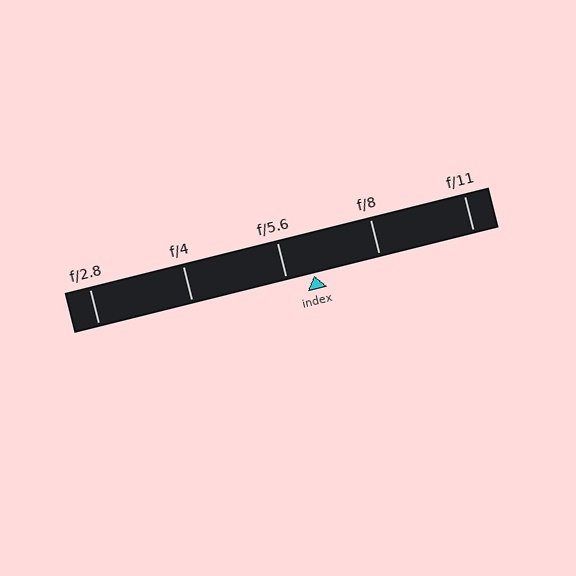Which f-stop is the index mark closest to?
The index mark is closest to f/5.6.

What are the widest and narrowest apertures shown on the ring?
The widest aperture shown is f/2.8 and the narrowest is f/11.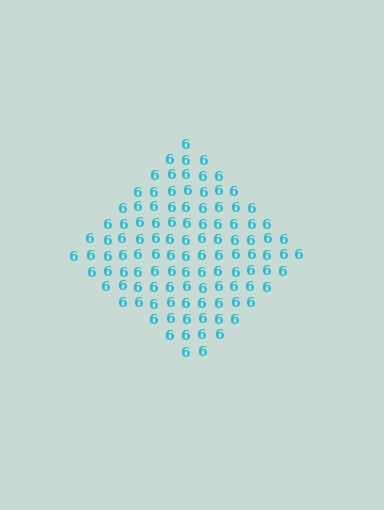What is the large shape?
The large shape is a diamond.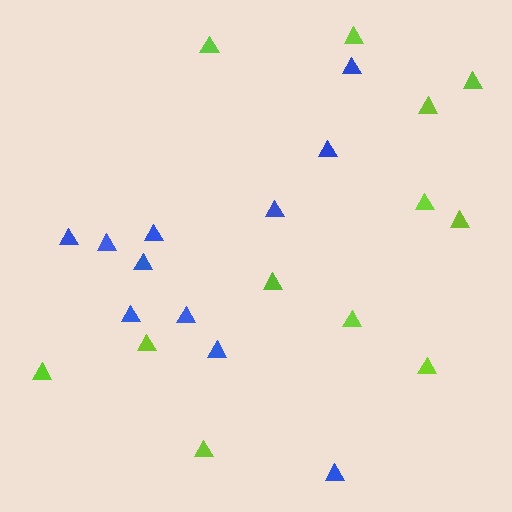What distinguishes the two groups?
There are 2 groups: one group of blue triangles (11) and one group of lime triangles (12).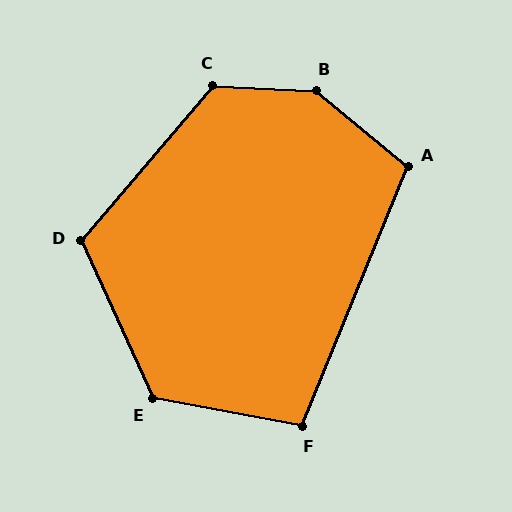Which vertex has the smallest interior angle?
F, at approximately 102 degrees.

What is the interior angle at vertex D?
Approximately 115 degrees (obtuse).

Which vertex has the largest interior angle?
B, at approximately 143 degrees.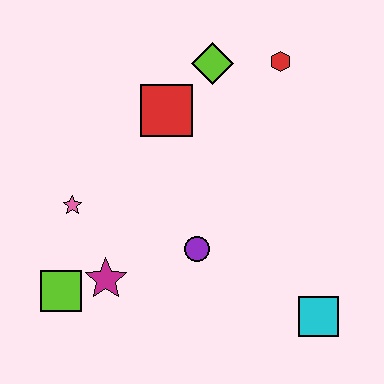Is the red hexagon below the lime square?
No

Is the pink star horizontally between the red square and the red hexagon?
No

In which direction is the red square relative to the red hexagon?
The red square is to the left of the red hexagon.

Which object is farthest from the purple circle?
The red hexagon is farthest from the purple circle.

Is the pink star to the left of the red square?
Yes